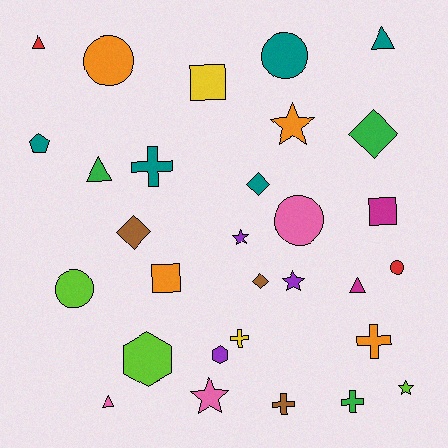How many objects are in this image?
There are 30 objects.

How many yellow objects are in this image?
There are 2 yellow objects.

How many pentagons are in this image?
There is 1 pentagon.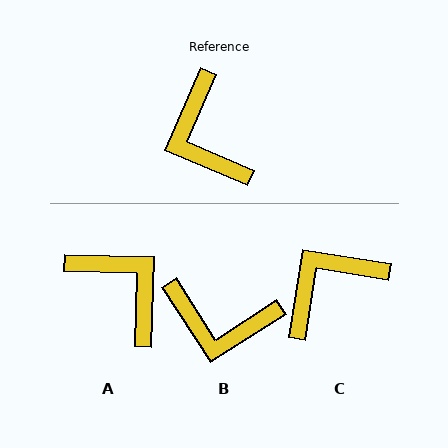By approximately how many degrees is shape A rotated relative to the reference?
Approximately 159 degrees clockwise.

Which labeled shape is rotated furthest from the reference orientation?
A, about 159 degrees away.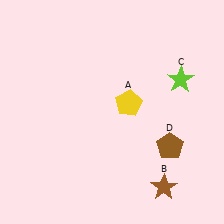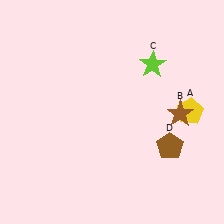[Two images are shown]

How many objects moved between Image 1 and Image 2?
3 objects moved between the two images.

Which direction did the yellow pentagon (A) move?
The yellow pentagon (A) moved right.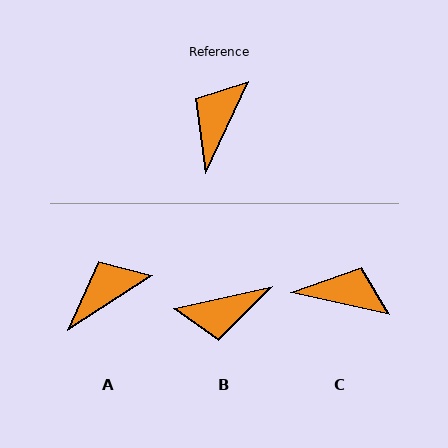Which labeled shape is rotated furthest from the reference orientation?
B, about 127 degrees away.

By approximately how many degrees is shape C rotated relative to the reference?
Approximately 78 degrees clockwise.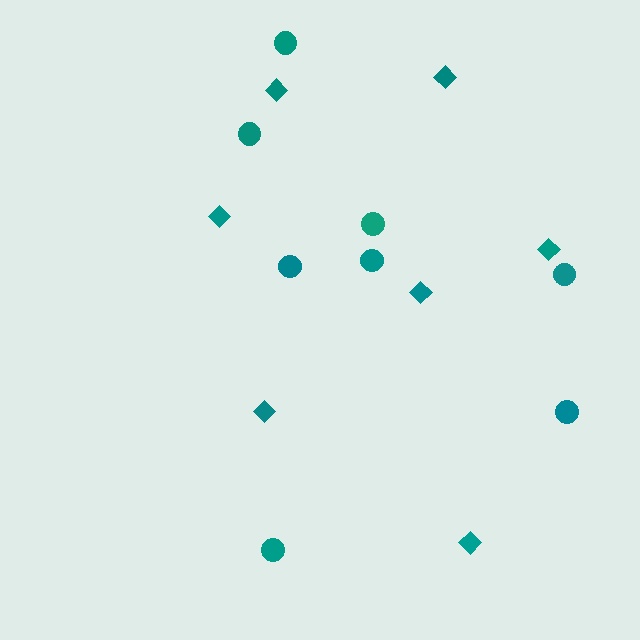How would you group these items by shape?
There are 2 groups: one group of circles (8) and one group of diamonds (7).